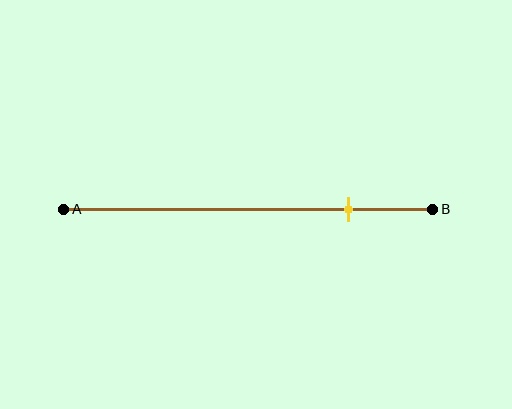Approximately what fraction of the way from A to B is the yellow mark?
The yellow mark is approximately 75% of the way from A to B.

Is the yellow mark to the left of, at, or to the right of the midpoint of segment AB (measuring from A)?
The yellow mark is to the right of the midpoint of segment AB.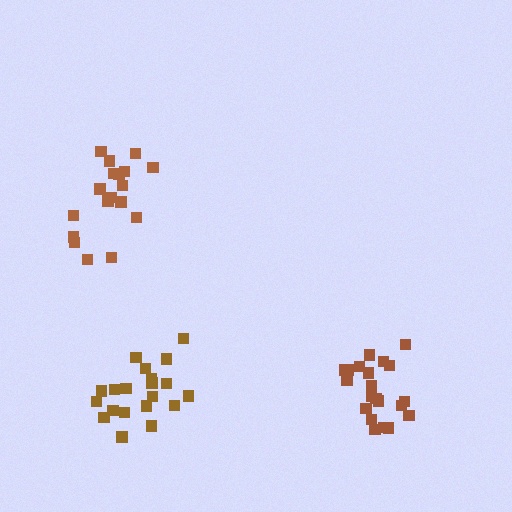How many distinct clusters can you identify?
There are 3 distinct clusters.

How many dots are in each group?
Group 1: 21 dots, Group 2: 18 dots, Group 3: 20 dots (59 total).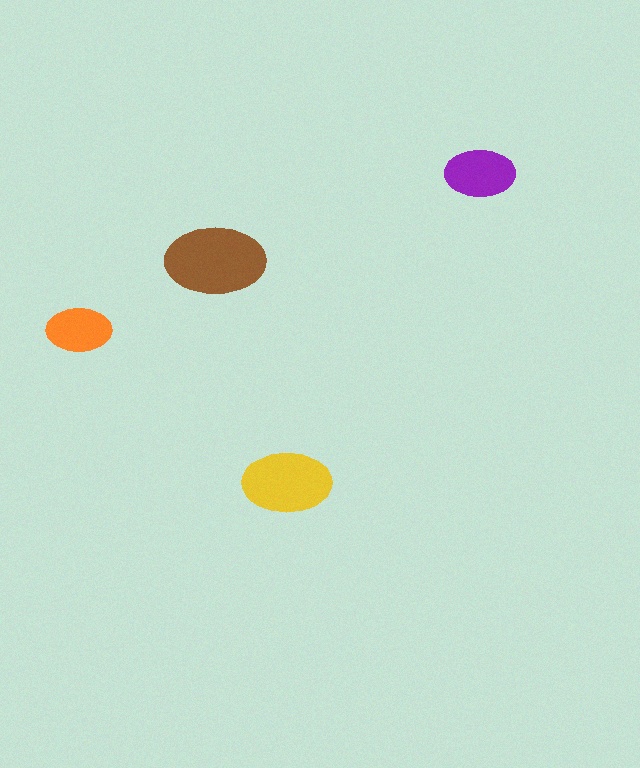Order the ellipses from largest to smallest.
the brown one, the yellow one, the purple one, the orange one.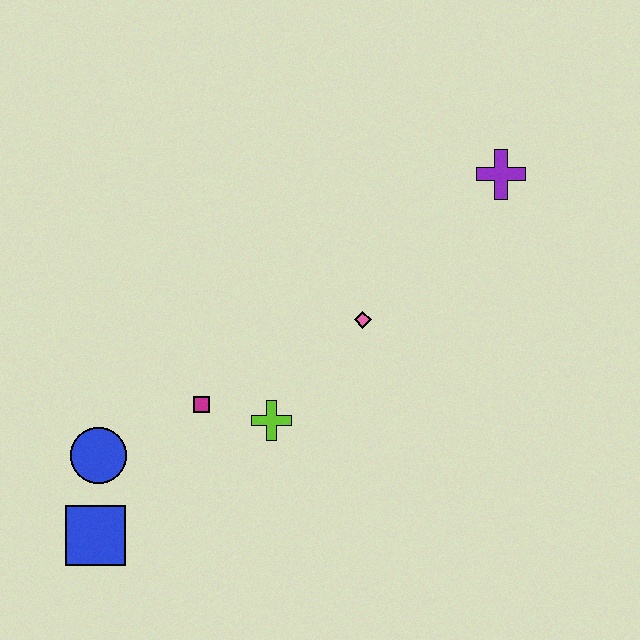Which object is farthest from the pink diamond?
The blue square is farthest from the pink diamond.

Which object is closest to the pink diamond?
The lime cross is closest to the pink diamond.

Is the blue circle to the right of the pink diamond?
No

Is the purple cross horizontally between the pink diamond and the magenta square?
No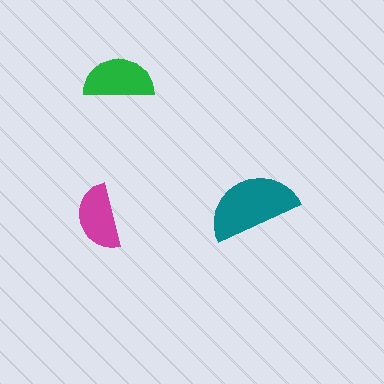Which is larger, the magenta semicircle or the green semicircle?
The green one.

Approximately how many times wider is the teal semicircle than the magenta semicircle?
About 1.5 times wider.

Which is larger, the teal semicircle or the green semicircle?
The teal one.